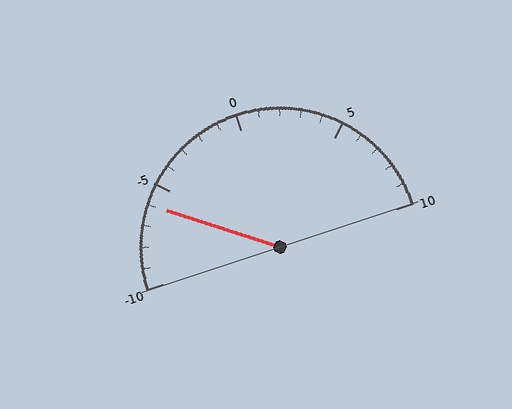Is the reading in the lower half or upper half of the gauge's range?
The reading is in the lower half of the range (-10 to 10).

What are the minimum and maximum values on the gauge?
The gauge ranges from -10 to 10.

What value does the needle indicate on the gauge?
The needle indicates approximately -6.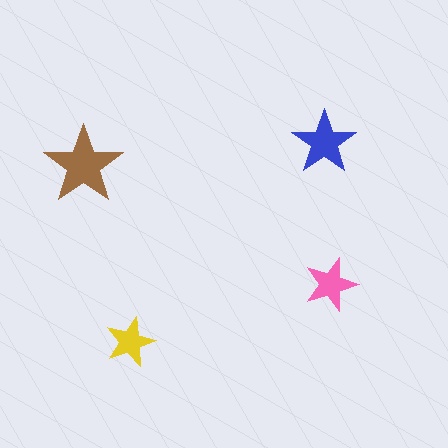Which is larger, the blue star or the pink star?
The blue one.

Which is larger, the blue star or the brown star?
The brown one.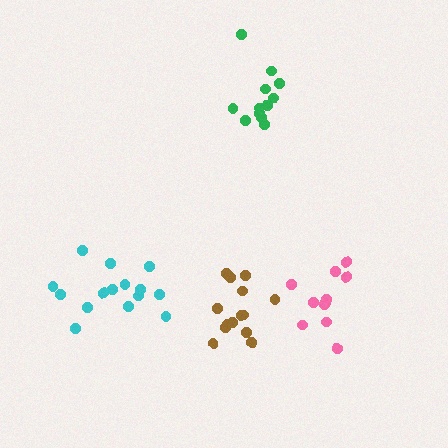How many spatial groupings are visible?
There are 4 spatial groupings.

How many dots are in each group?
Group 1: 12 dots, Group 2: 11 dots, Group 3: 15 dots, Group 4: 14 dots (52 total).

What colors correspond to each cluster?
The clusters are colored: green, pink, cyan, brown.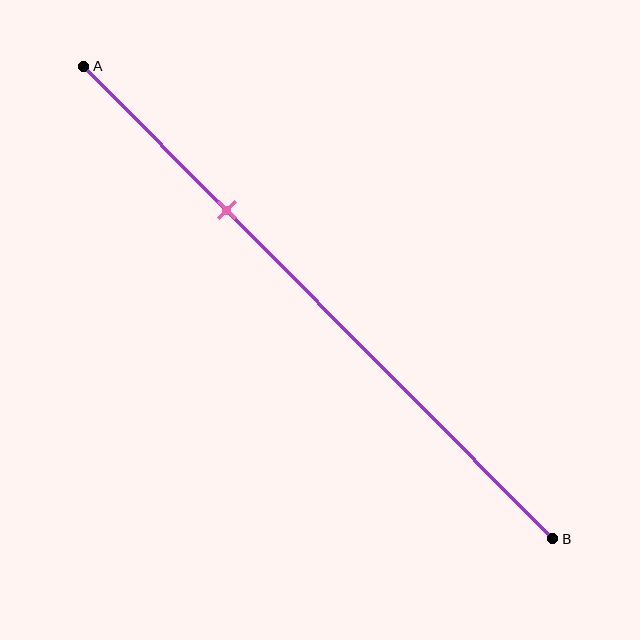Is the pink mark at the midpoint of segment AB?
No, the mark is at about 30% from A, not at the 50% midpoint.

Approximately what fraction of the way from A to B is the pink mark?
The pink mark is approximately 30% of the way from A to B.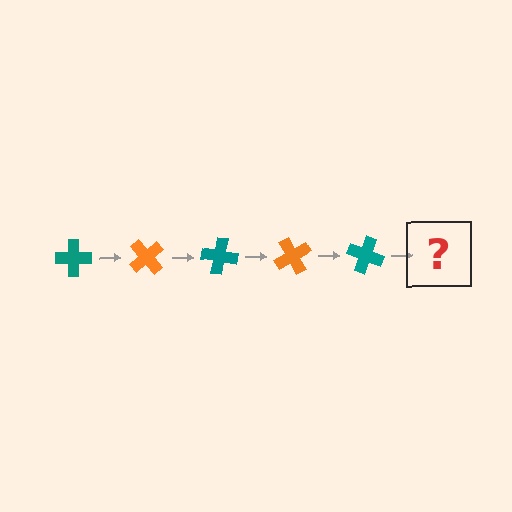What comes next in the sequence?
The next element should be an orange cross, rotated 250 degrees from the start.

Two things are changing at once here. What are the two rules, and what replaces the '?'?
The two rules are that it rotates 50 degrees each step and the color cycles through teal and orange. The '?' should be an orange cross, rotated 250 degrees from the start.